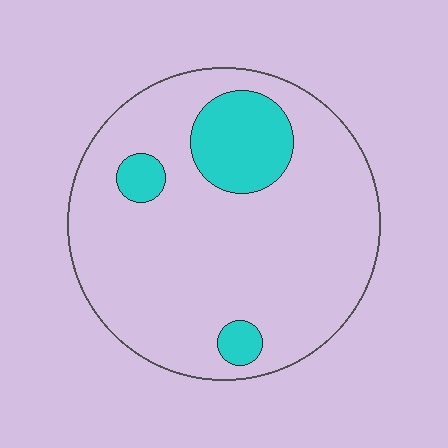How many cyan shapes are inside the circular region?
3.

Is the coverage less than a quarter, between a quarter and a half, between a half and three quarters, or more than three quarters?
Less than a quarter.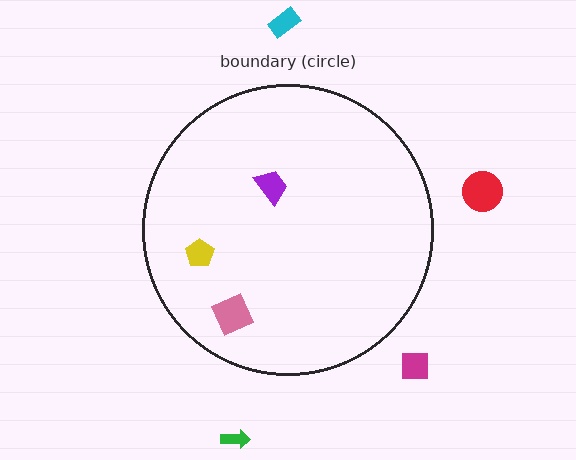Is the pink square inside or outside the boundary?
Inside.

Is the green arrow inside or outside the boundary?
Outside.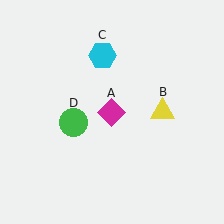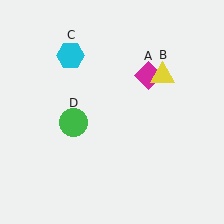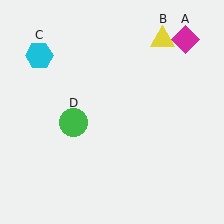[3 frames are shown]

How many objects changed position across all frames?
3 objects changed position: magenta diamond (object A), yellow triangle (object B), cyan hexagon (object C).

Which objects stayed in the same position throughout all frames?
Green circle (object D) remained stationary.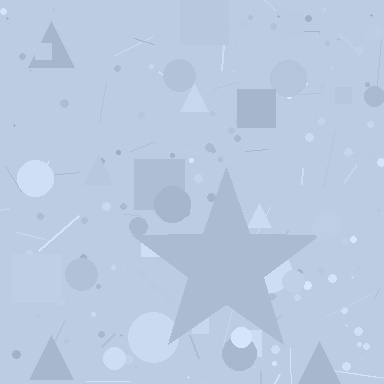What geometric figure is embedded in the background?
A star is embedded in the background.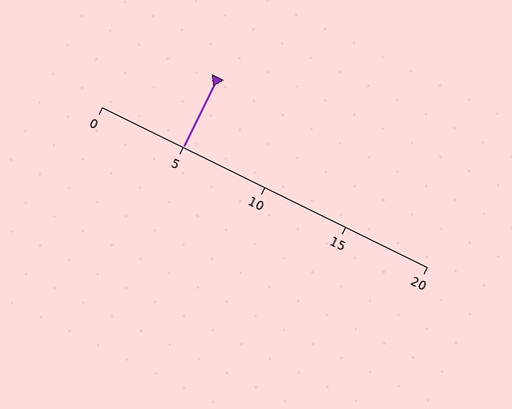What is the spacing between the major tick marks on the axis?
The major ticks are spaced 5 apart.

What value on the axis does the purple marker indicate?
The marker indicates approximately 5.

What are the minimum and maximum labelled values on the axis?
The axis runs from 0 to 20.